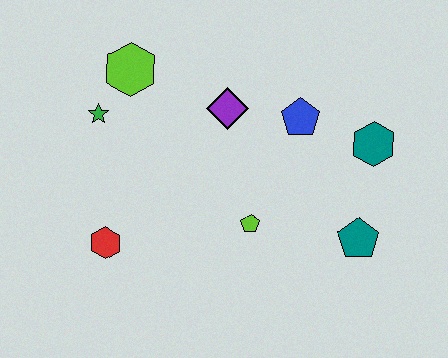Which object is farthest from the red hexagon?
The teal hexagon is farthest from the red hexagon.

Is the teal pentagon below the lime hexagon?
Yes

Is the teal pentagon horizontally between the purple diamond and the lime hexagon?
No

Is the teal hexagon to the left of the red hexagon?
No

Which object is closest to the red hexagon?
The green star is closest to the red hexagon.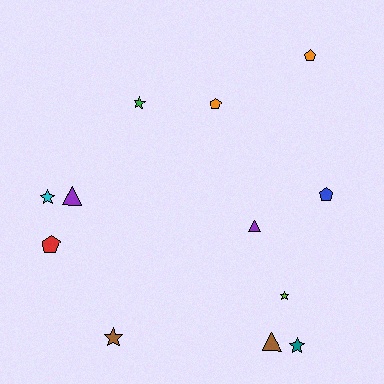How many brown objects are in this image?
There are 2 brown objects.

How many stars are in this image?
There are 5 stars.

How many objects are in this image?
There are 12 objects.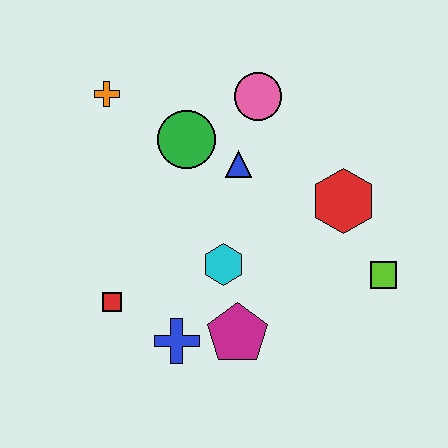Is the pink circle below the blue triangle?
No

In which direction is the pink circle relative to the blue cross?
The pink circle is above the blue cross.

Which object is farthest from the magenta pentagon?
The orange cross is farthest from the magenta pentagon.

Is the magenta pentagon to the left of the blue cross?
No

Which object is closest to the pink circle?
The blue triangle is closest to the pink circle.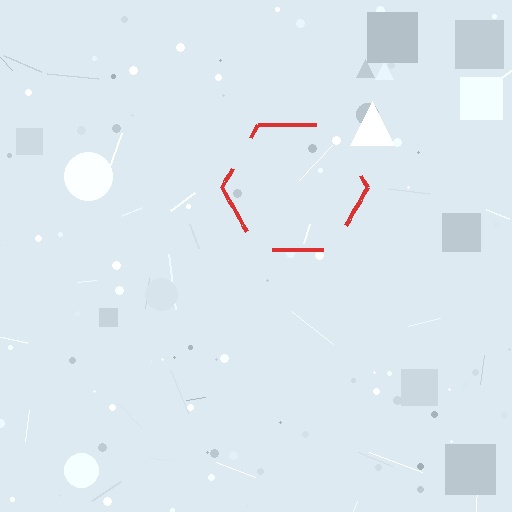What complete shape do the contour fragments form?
The contour fragments form a hexagon.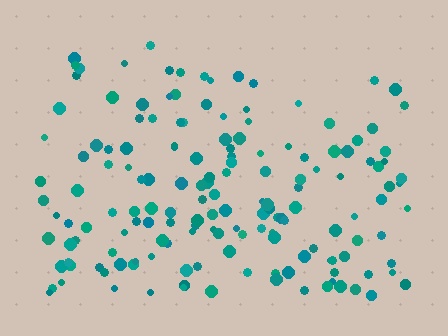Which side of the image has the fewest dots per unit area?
The top.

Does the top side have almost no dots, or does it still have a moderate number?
Still a moderate number, just noticeably fewer than the bottom.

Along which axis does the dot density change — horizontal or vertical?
Vertical.